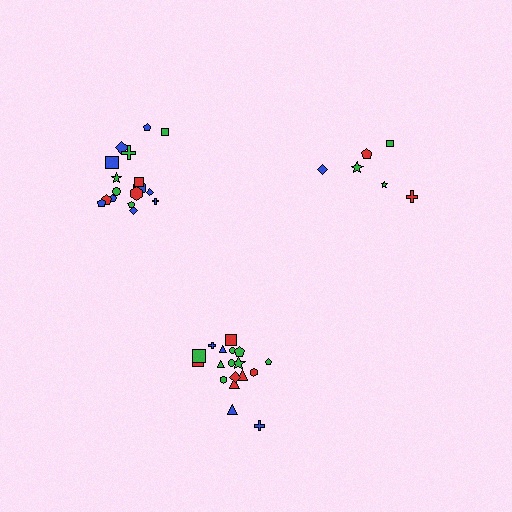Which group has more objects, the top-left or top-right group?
The top-left group.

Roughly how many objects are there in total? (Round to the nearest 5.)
Roughly 40 objects in total.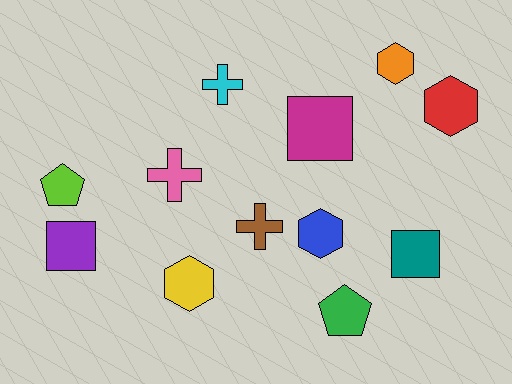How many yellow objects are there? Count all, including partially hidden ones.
There is 1 yellow object.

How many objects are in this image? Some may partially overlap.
There are 12 objects.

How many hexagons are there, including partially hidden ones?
There are 4 hexagons.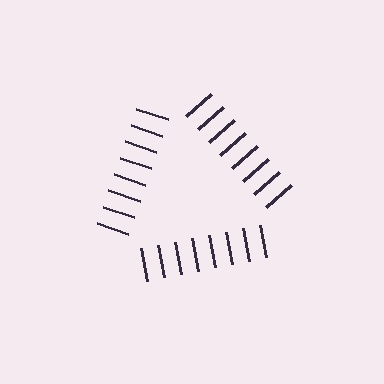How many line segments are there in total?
24 — 8 along each of the 3 edges.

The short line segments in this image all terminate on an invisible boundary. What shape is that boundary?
An illusory triangle — the line segments terminate on its edges but no continuous stroke is drawn.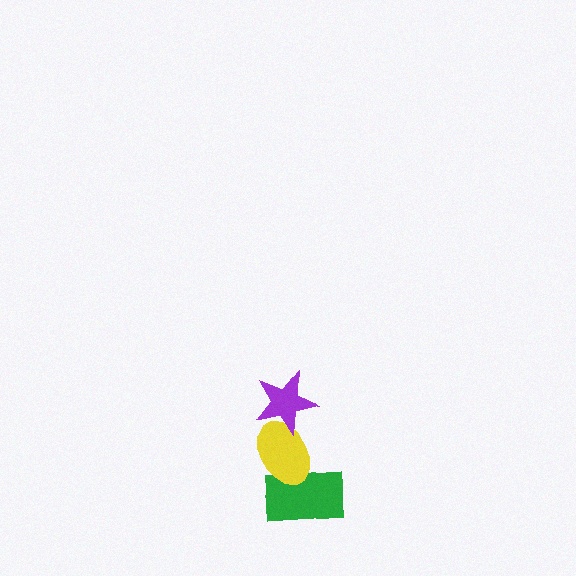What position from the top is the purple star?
The purple star is 1st from the top.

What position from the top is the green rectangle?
The green rectangle is 3rd from the top.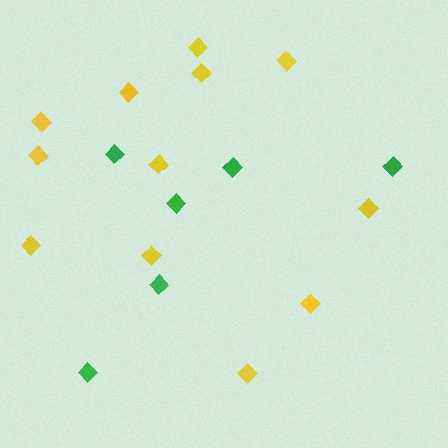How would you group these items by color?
There are 2 groups: one group of yellow diamonds (12) and one group of green diamonds (6).